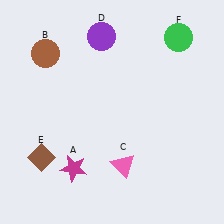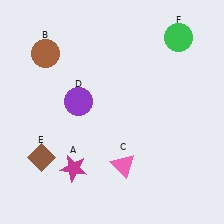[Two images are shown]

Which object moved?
The purple circle (D) moved down.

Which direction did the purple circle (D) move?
The purple circle (D) moved down.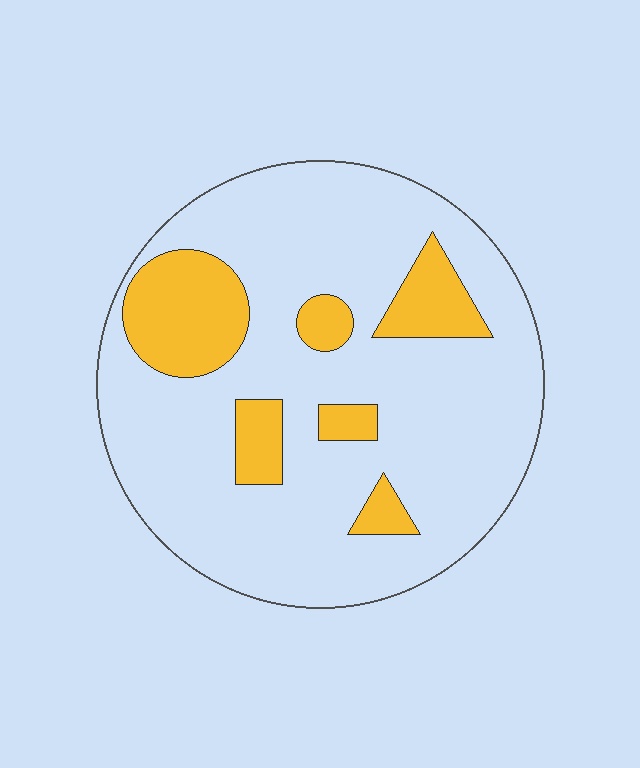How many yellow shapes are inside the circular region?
6.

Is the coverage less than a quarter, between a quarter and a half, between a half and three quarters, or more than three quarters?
Less than a quarter.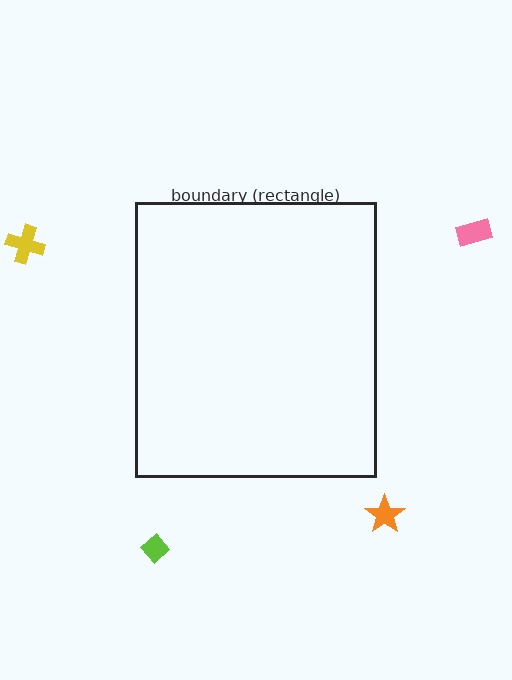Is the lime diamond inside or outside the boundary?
Outside.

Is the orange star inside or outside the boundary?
Outside.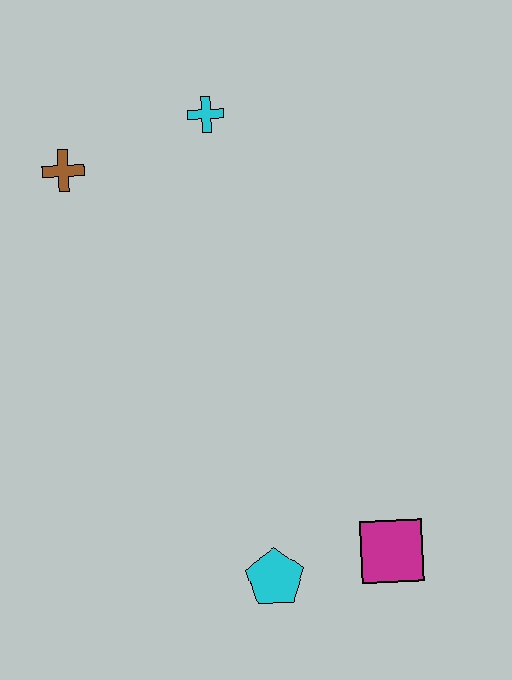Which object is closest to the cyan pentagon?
The magenta square is closest to the cyan pentagon.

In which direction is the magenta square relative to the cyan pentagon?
The magenta square is to the right of the cyan pentagon.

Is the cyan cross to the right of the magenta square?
No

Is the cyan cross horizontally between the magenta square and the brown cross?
Yes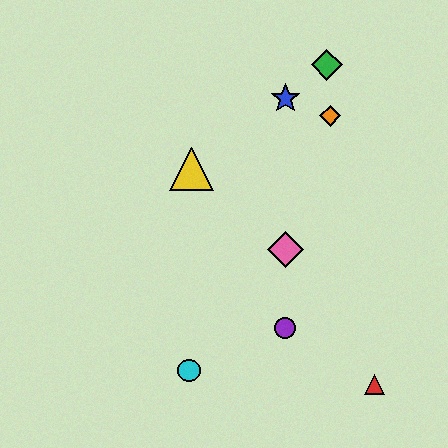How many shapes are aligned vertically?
3 shapes (the blue star, the purple circle, the pink diamond) are aligned vertically.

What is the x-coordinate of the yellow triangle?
The yellow triangle is at x≈191.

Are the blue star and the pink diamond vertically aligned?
Yes, both are at x≈285.